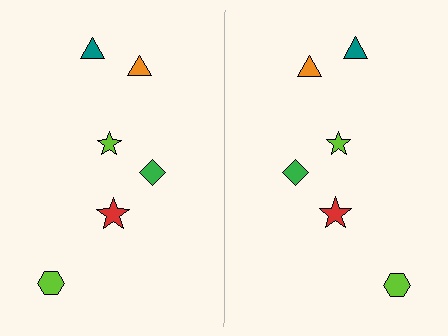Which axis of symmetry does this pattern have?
The pattern has a vertical axis of symmetry running through the center of the image.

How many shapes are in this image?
There are 12 shapes in this image.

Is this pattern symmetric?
Yes, this pattern has bilateral (reflection) symmetry.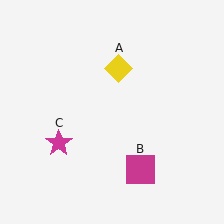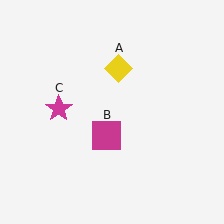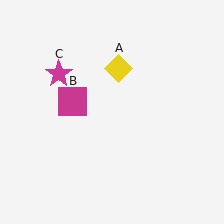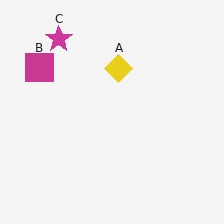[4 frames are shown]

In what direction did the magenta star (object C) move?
The magenta star (object C) moved up.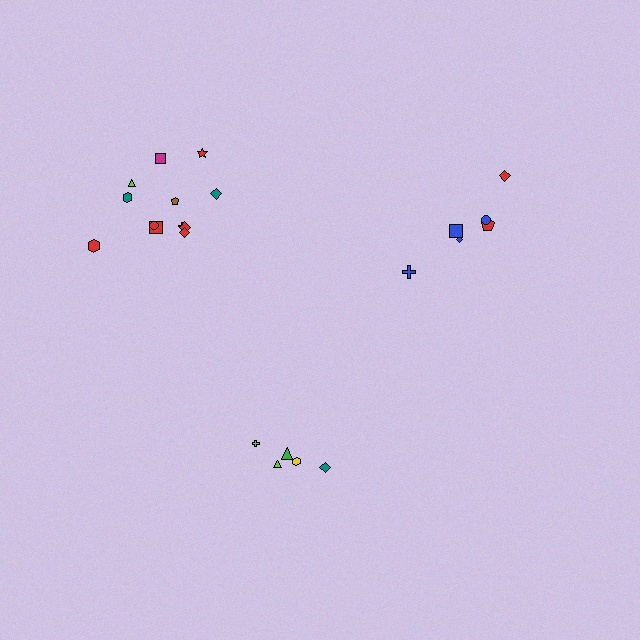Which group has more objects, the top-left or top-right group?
The top-left group.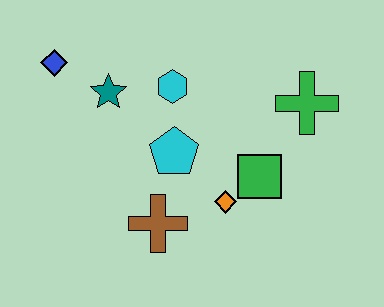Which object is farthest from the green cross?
The blue diamond is farthest from the green cross.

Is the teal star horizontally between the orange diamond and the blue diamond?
Yes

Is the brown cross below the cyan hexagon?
Yes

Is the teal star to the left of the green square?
Yes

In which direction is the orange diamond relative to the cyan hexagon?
The orange diamond is below the cyan hexagon.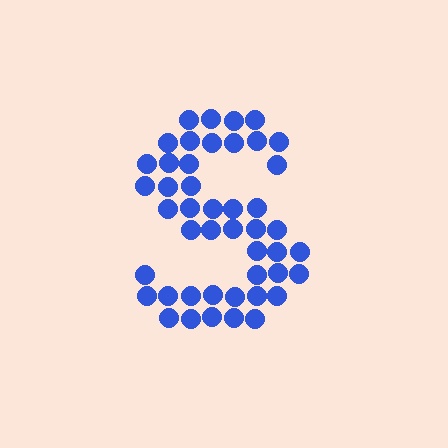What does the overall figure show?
The overall figure shows the letter S.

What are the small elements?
The small elements are circles.